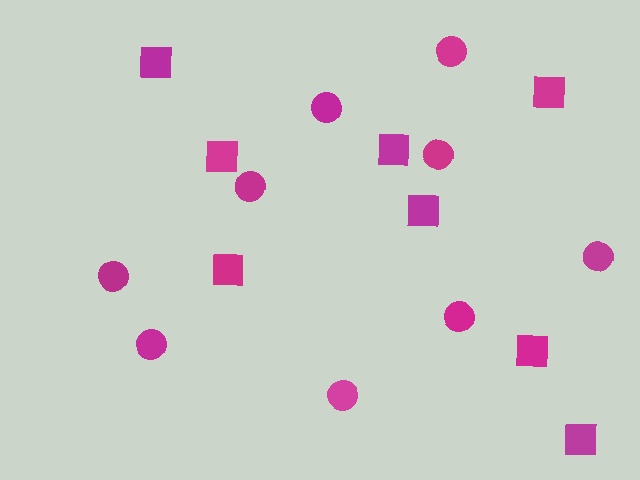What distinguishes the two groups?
There are 2 groups: one group of squares (8) and one group of circles (9).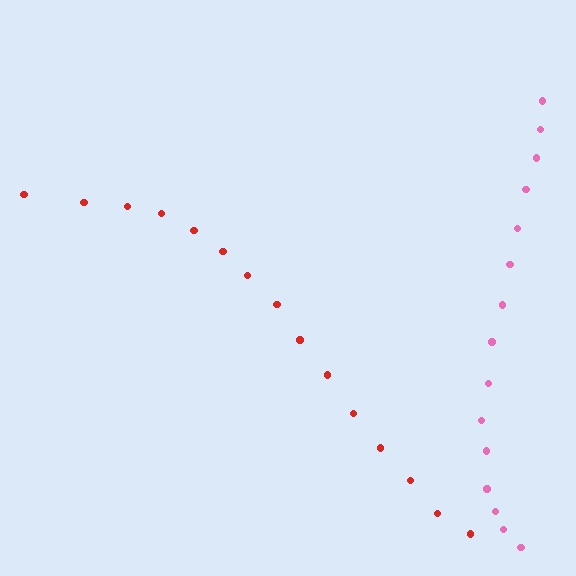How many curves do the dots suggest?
There are 2 distinct paths.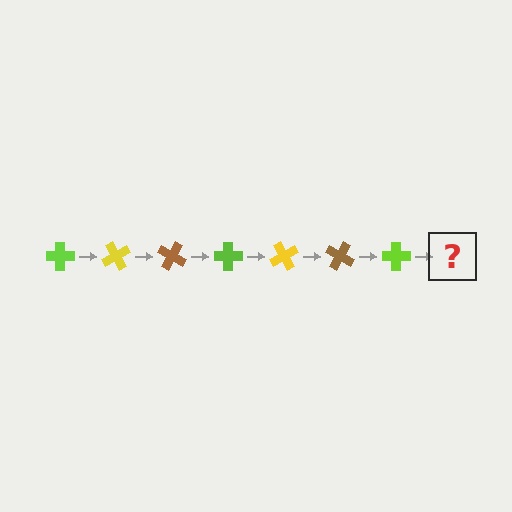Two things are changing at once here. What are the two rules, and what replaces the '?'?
The two rules are that it rotates 60 degrees each step and the color cycles through lime, yellow, and brown. The '?' should be a yellow cross, rotated 420 degrees from the start.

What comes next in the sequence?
The next element should be a yellow cross, rotated 420 degrees from the start.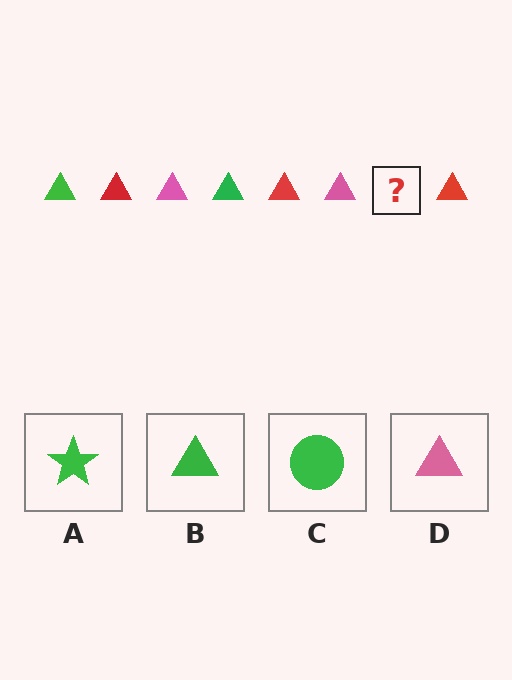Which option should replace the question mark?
Option B.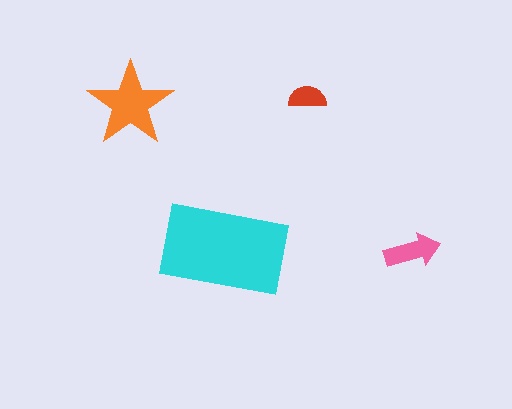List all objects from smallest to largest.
The red semicircle, the pink arrow, the orange star, the cyan rectangle.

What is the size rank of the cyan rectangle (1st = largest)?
1st.